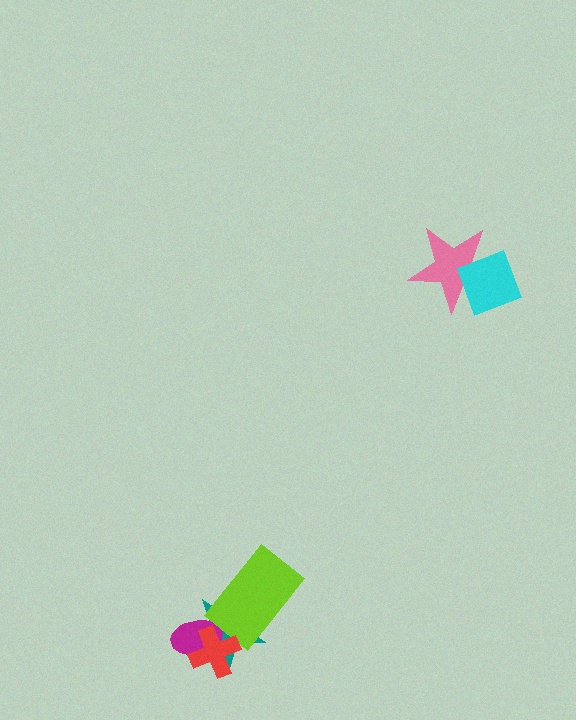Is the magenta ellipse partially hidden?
Yes, it is partially covered by another shape.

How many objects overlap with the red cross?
2 objects overlap with the red cross.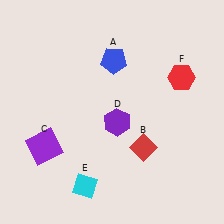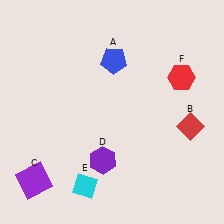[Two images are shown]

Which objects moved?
The objects that moved are: the red diamond (B), the purple square (C), the purple hexagon (D).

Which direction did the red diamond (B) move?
The red diamond (B) moved right.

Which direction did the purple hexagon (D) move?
The purple hexagon (D) moved down.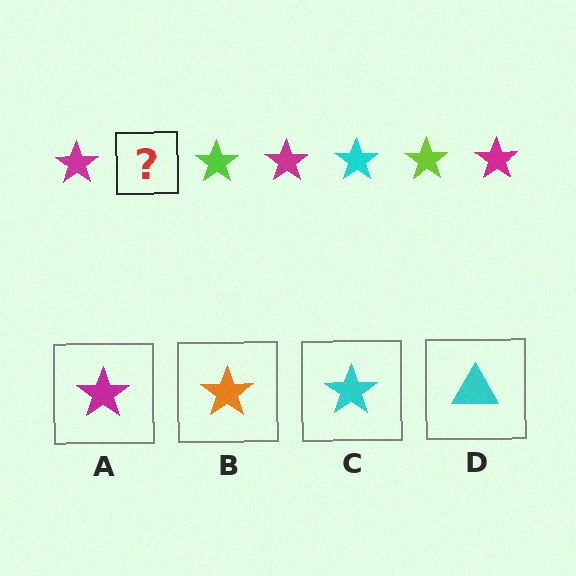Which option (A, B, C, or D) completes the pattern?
C.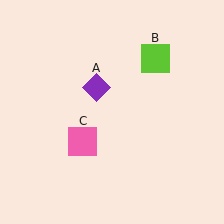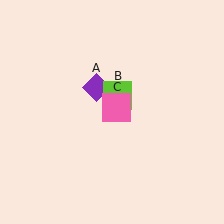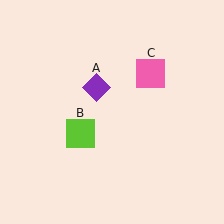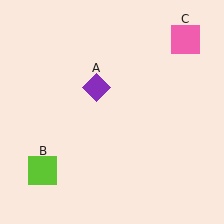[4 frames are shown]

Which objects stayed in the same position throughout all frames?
Purple diamond (object A) remained stationary.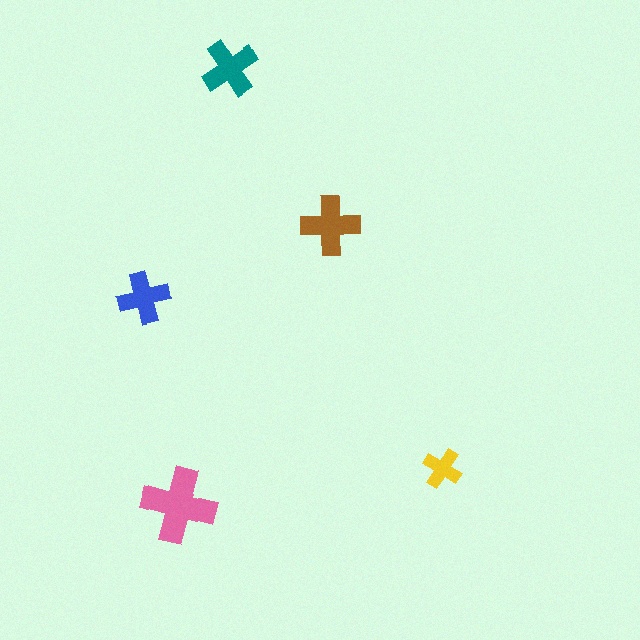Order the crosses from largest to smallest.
the pink one, the brown one, the teal one, the blue one, the yellow one.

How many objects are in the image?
There are 5 objects in the image.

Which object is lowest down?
The pink cross is bottommost.